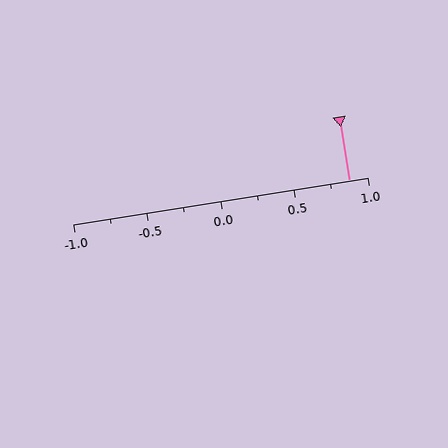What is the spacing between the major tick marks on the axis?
The major ticks are spaced 0.5 apart.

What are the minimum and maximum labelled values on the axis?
The axis runs from -1.0 to 1.0.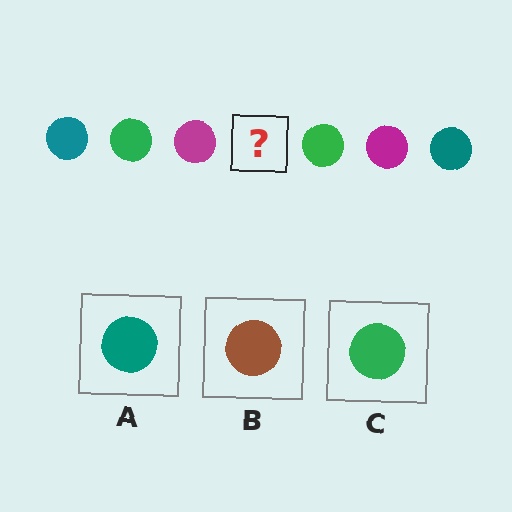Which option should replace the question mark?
Option A.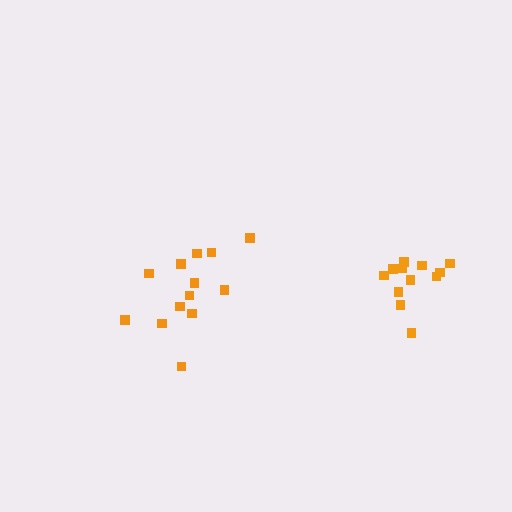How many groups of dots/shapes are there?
There are 2 groups.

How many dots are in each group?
Group 1: 12 dots, Group 2: 13 dots (25 total).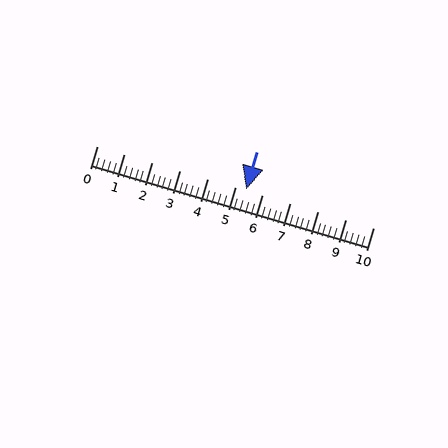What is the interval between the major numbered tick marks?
The major tick marks are spaced 1 units apart.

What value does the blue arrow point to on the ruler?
The blue arrow points to approximately 5.4.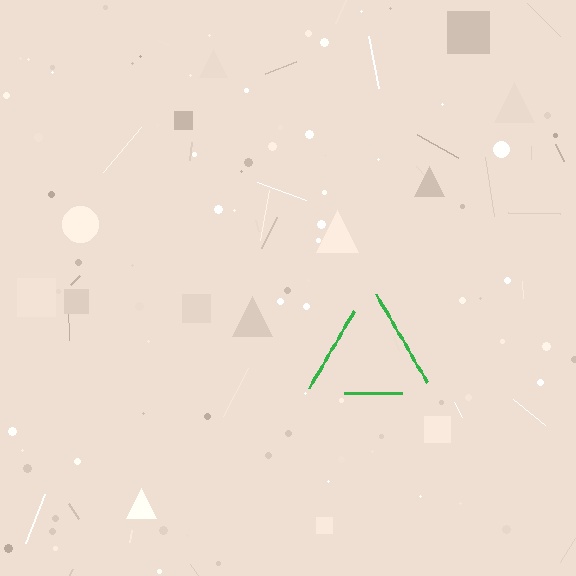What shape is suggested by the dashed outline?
The dashed outline suggests a triangle.